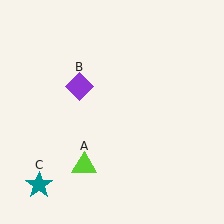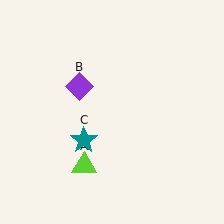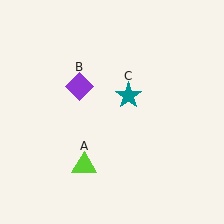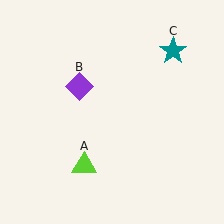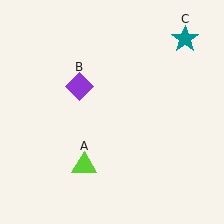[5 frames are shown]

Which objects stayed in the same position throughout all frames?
Lime triangle (object A) and purple diamond (object B) remained stationary.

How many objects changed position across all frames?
1 object changed position: teal star (object C).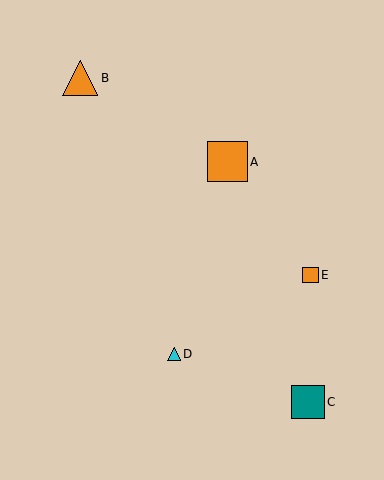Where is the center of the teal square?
The center of the teal square is at (308, 402).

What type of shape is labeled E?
Shape E is an orange square.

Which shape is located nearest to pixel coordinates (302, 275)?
The orange square (labeled E) at (310, 275) is nearest to that location.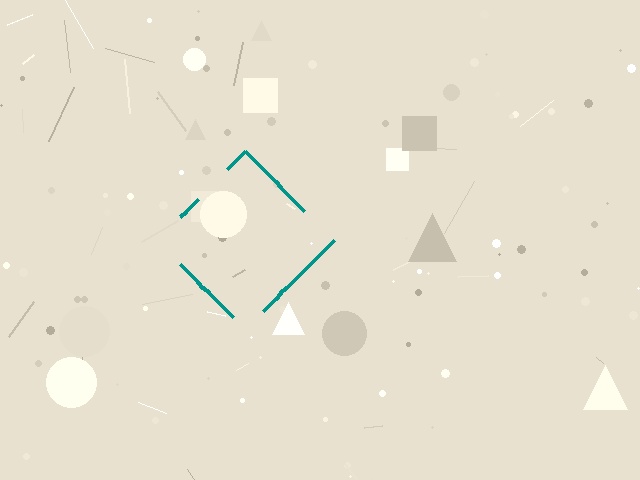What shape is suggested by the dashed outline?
The dashed outline suggests a diamond.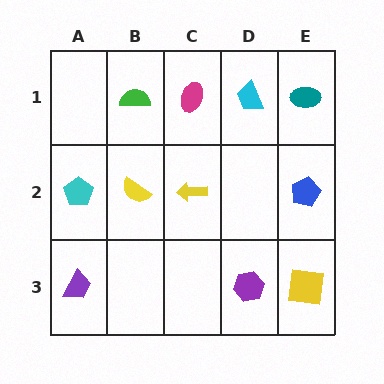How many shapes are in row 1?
4 shapes.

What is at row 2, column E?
A blue pentagon.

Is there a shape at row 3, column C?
No, that cell is empty.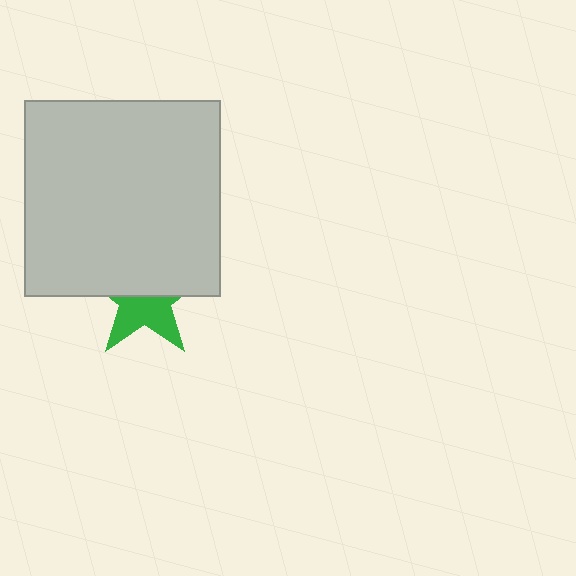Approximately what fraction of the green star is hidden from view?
Roughly 54% of the green star is hidden behind the light gray square.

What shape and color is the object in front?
The object in front is a light gray square.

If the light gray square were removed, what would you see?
You would see the complete green star.